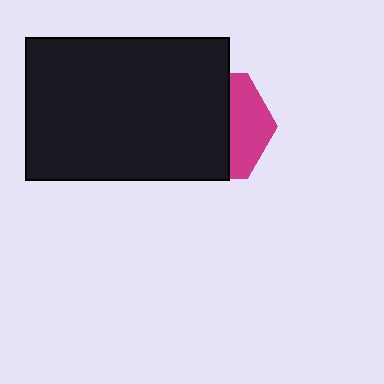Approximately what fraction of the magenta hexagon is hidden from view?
Roughly 64% of the magenta hexagon is hidden behind the black rectangle.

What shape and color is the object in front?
The object in front is a black rectangle.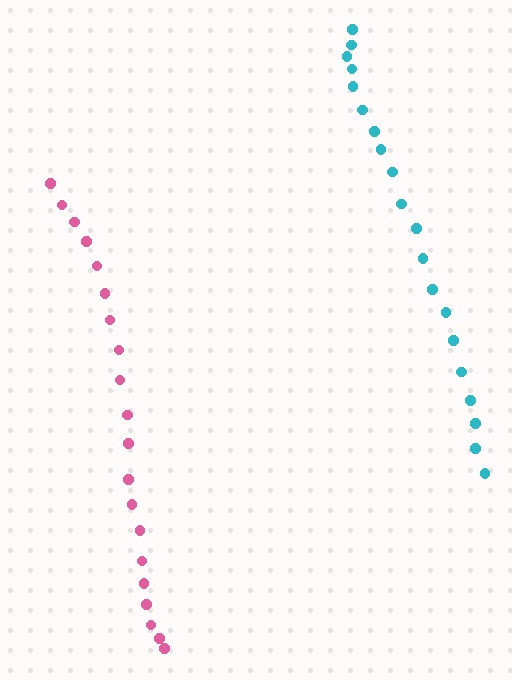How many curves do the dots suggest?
There are 2 distinct paths.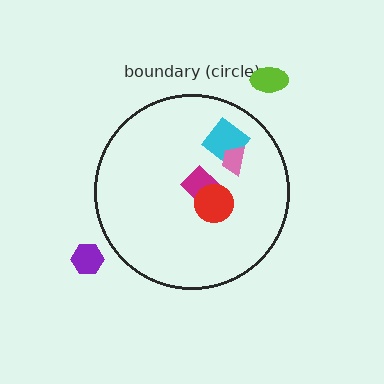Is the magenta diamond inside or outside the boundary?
Inside.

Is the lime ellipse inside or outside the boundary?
Outside.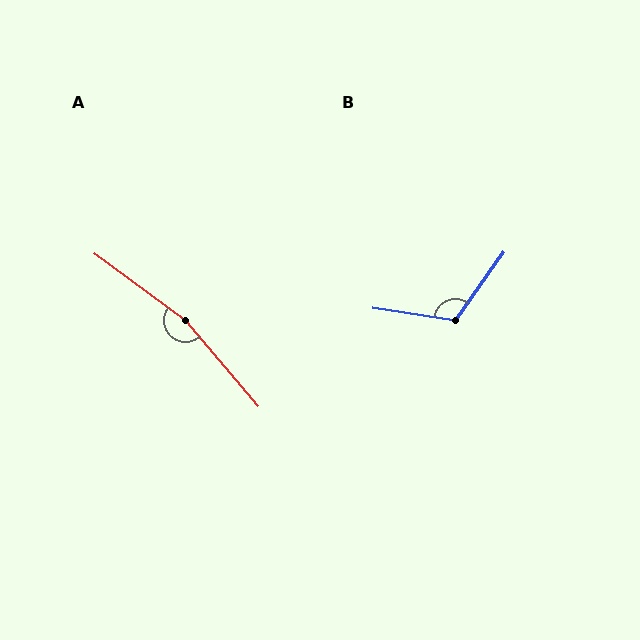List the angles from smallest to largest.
B (117°), A (167°).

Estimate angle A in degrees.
Approximately 167 degrees.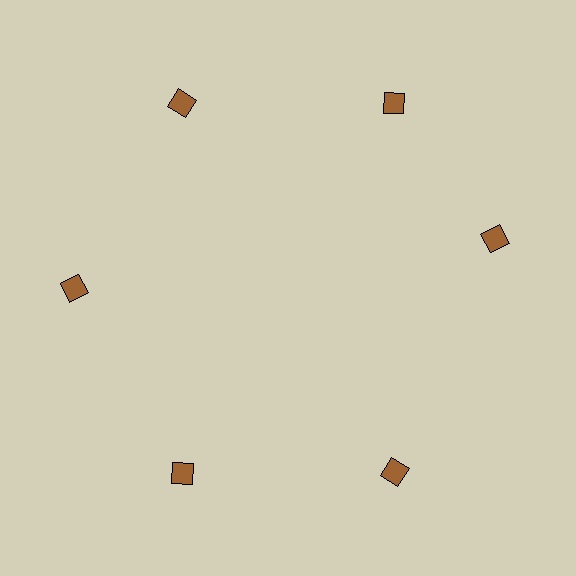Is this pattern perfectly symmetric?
No. The 6 brown squares are arranged in a ring, but one element near the 3 o'clock position is rotated out of alignment along the ring, breaking the 6-fold rotational symmetry.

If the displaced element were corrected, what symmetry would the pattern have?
It would have 6-fold rotational symmetry — the pattern would map onto itself every 60 degrees.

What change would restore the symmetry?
The symmetry would be restored by rotating it back into even spacing with its neighbors so that all 6 squares sit at equal angles and equal distance from the center.